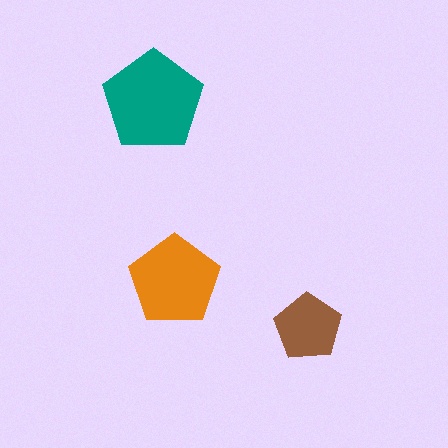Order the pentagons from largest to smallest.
the teal one, the orange one, the brown one.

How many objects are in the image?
There are 3 objects in the image.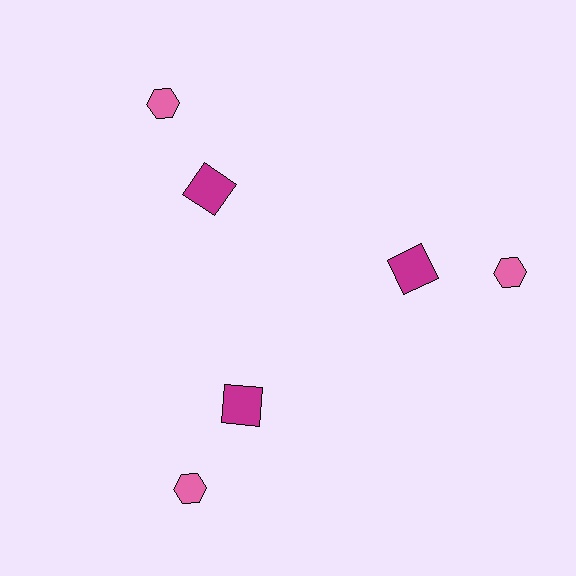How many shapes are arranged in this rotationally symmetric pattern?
There are 6 shapes, arranged in 3 groups of 2.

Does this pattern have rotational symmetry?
Yes, this pattern has 3-fold rotational symmetry. It looks the same after rotating 120 degrees around the center.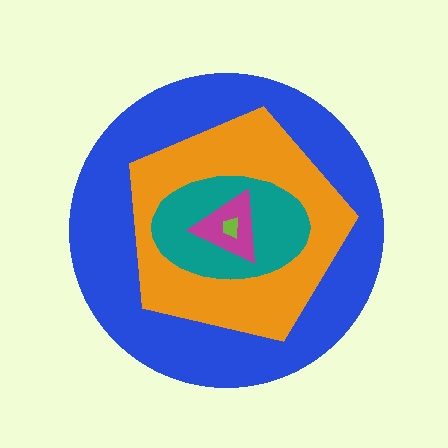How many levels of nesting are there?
5.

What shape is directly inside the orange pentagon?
The teal ellipse.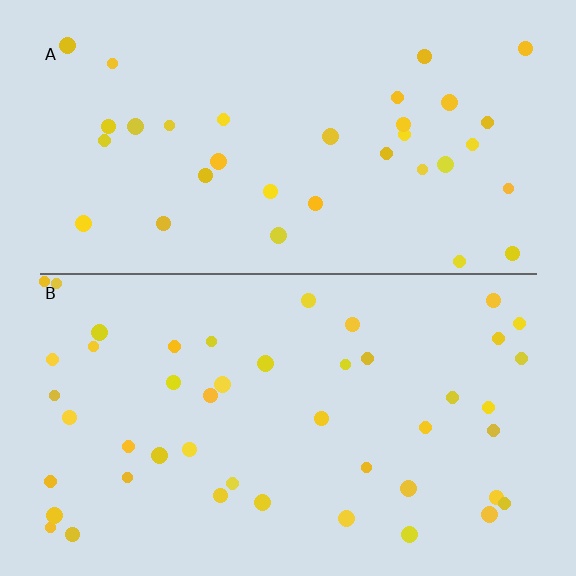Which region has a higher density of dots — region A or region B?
B (the bottom).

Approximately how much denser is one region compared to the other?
Approximately 1.4× — region B over region A.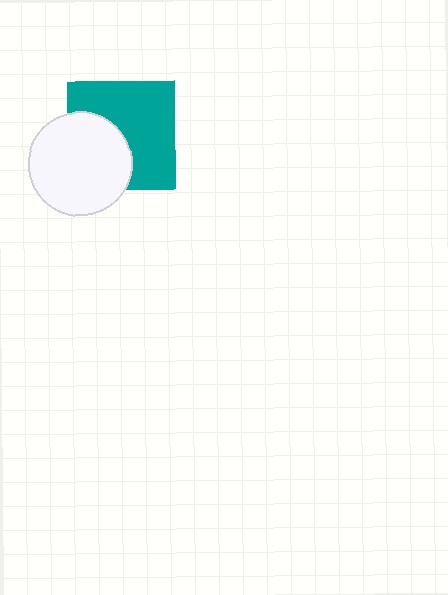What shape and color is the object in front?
The object in front is a white circle.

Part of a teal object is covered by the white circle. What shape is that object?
It is a square.